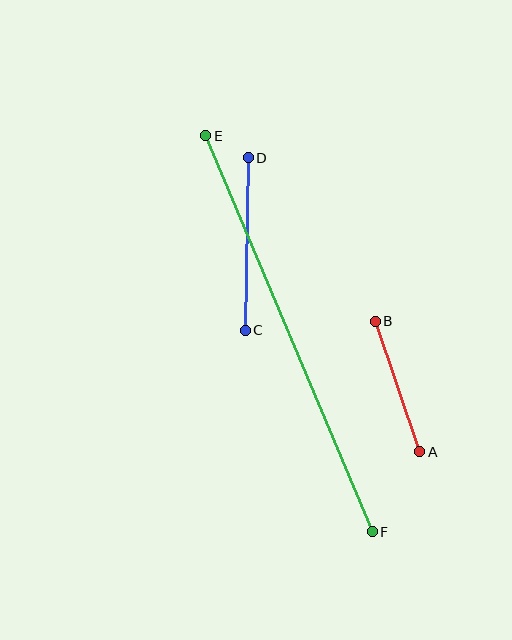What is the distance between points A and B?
The distance is approximately 138 pixels.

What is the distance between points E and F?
The distance is approximately 429 pixels.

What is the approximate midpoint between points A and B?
The midpoint is at approximately (397, 386) pixels.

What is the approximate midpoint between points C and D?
The midpoint is at approximately (247, 244) pixels.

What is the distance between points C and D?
The distance is approximately 172 pixels.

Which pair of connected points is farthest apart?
Points E and F are farthest apart.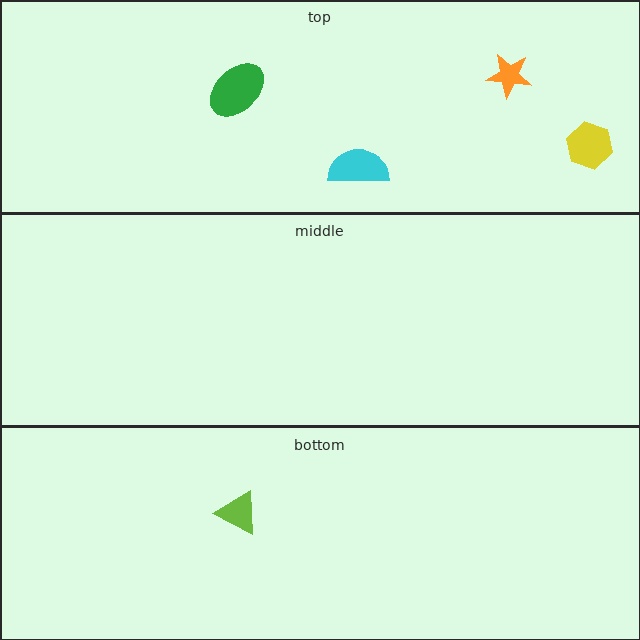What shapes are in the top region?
The cyan semicircle, the orange star, the yellow hexagon, the green ellipse.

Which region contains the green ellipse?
The top region.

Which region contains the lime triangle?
The bottom region.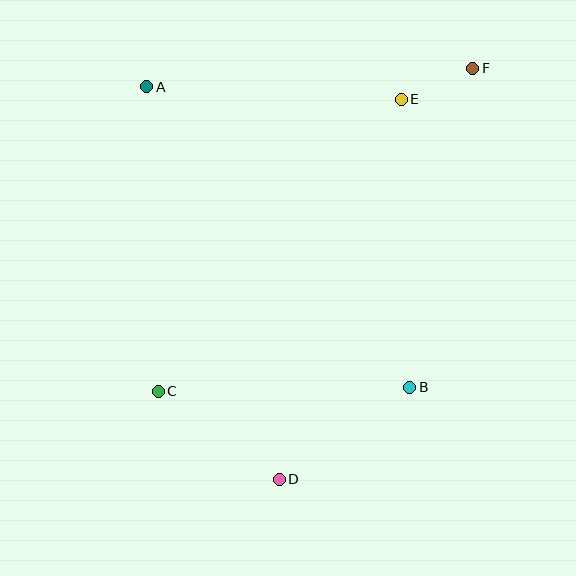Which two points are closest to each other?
Points E and F are closest to each other.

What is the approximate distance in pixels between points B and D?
The distance between B and D is approximately 159 pixels.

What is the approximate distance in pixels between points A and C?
The distance between A and C is approximately 305 pixels.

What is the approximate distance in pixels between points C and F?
The distance between C and F is approximately 451 pixels.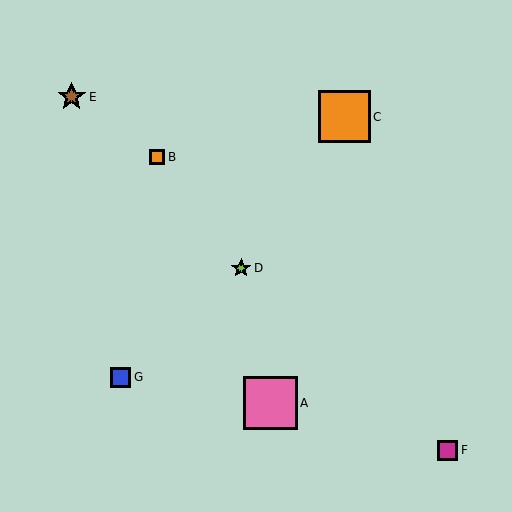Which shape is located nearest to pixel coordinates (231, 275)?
The lime star (labeled D) at (241, 268) is nearest to that location.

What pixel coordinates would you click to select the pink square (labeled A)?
Click at (271, 403) to select the pink square A.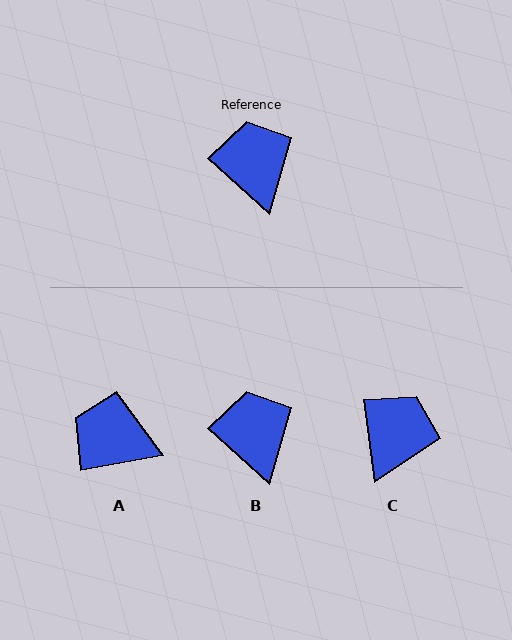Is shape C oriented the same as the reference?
No, it is off by about 40 degrees.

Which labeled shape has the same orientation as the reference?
B.